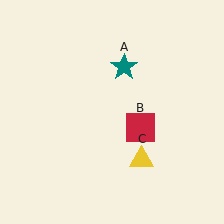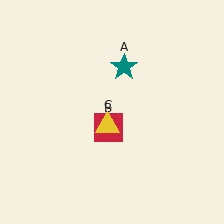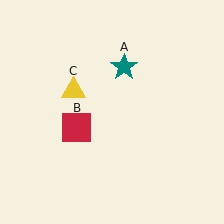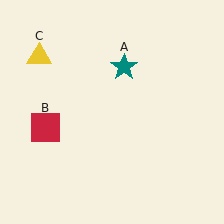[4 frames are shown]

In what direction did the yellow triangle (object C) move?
The yellow triangle (object C) moved up and to the left.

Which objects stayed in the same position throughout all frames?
Teal star (object A) remained stationary.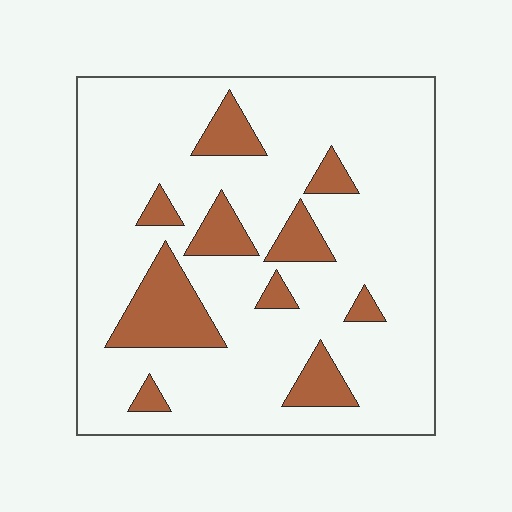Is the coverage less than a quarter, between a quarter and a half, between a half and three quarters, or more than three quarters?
Less than a quarter.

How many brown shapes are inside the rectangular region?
10.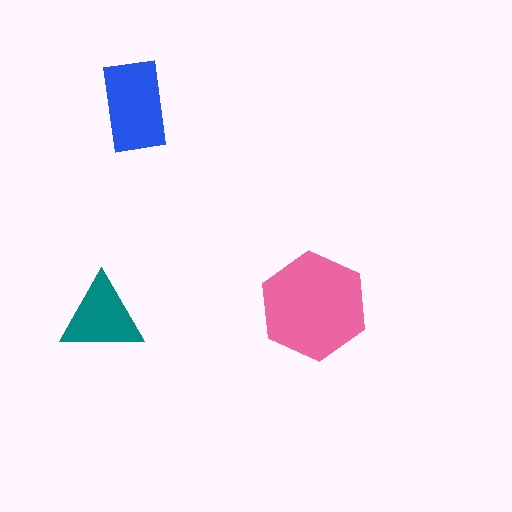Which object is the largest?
The pink hexagon.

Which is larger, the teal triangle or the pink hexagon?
The pink hexagon.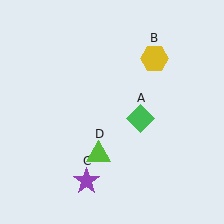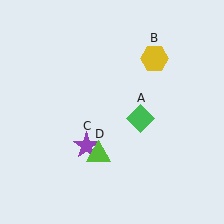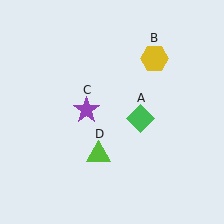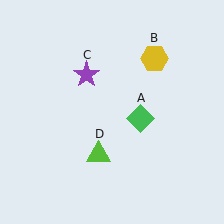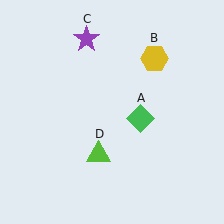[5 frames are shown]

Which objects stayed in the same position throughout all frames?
Green diamond (object A) and yellow hexagon (object B) and lime triangle (object D) remained stationary.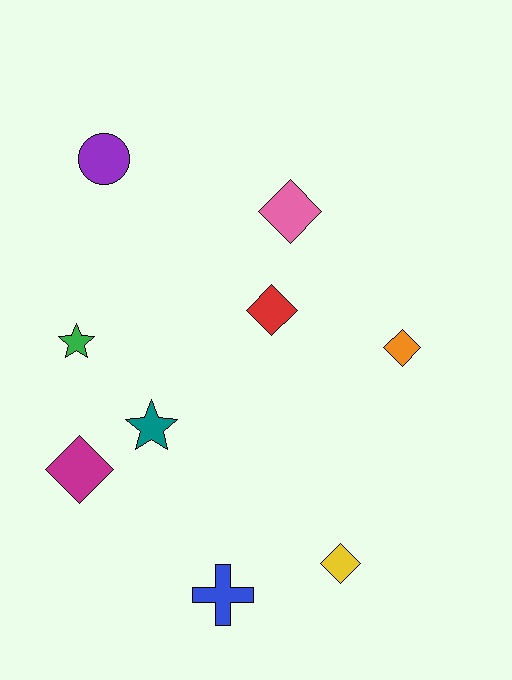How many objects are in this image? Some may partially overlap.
There are 9 objects.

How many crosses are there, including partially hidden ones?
There is 1 cross.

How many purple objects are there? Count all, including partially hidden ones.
There is 1 purple object.